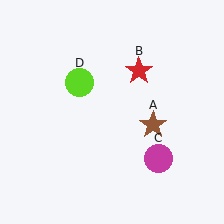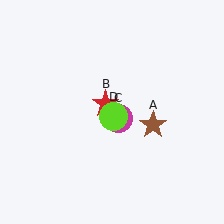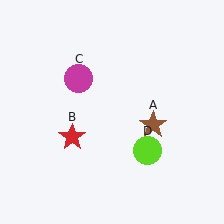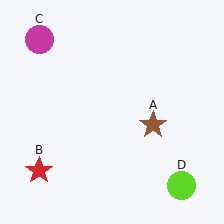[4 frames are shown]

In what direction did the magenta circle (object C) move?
The magenta circle (object C) moved up and to the left.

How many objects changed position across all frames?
3 objects changed position: red star (object B), magenta circle (object C), lime circle (object D).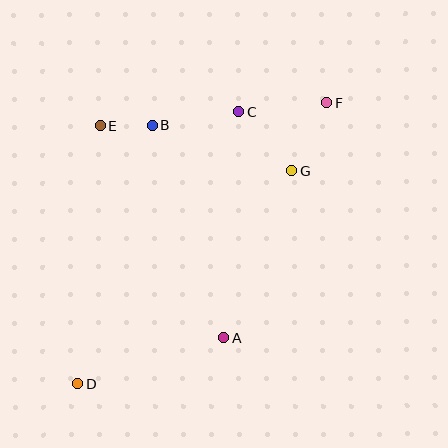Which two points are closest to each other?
Points B and E are closest to each other.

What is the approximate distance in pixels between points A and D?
The distance between A and D is approximately 153 pixels.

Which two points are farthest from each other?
Points D and F are farthest from each other.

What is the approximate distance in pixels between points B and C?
The distance between B and C is approximately 87 pixels.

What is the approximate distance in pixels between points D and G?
The distance between D and G is approximately 302 pixels.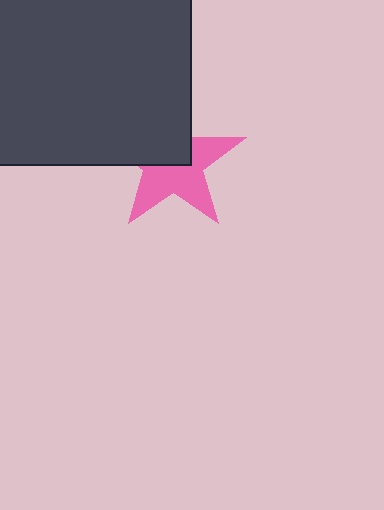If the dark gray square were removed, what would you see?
You would see the complete pink star.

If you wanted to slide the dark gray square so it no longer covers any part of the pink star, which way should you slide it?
Slide it toward the upper-left — that is the most direct way to separate the two shapes.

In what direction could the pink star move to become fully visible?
The pink star could move toward the lower-right. That would shift it out from behind the dark gray square entirely.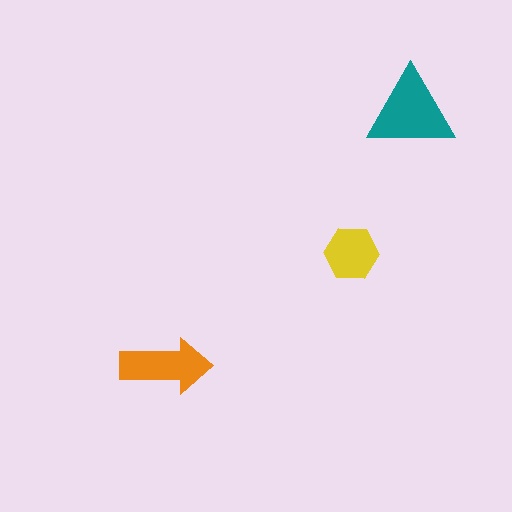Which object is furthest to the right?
The teal triangle is rightmost.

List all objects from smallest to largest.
The yellow hexagon, the orange arrow, the teal triangle.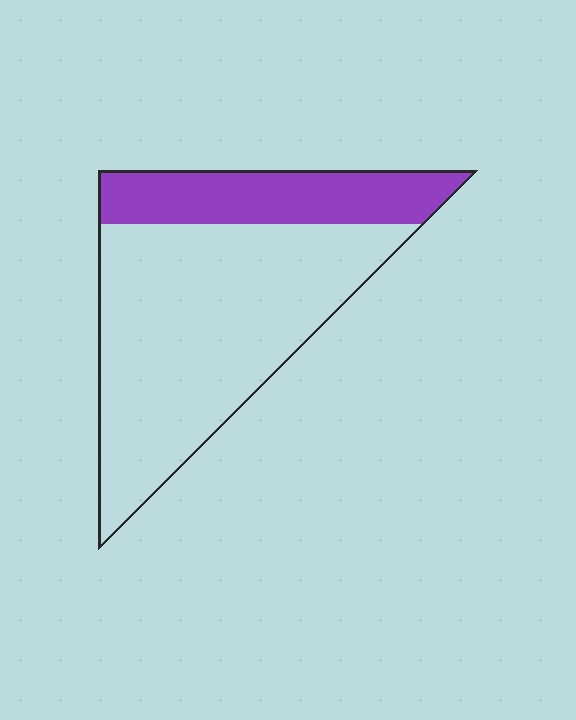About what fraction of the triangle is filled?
About one quarter (1/4).